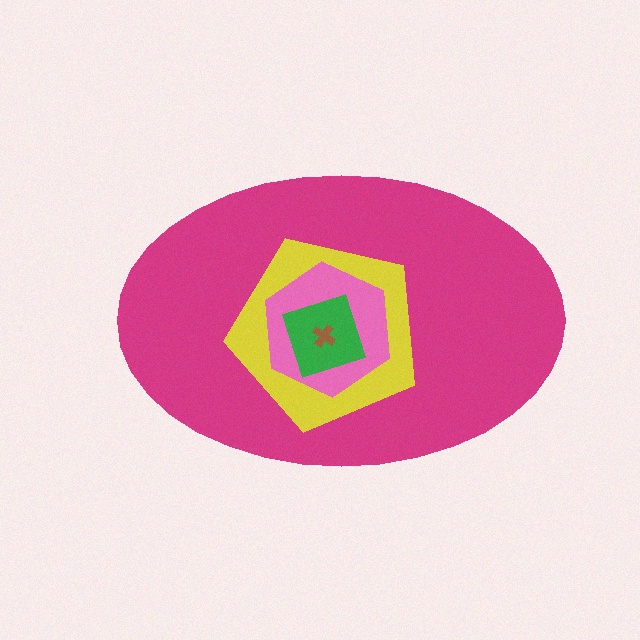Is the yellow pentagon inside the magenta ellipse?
Yes.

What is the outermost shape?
The magenta ellipse.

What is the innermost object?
The brown cross.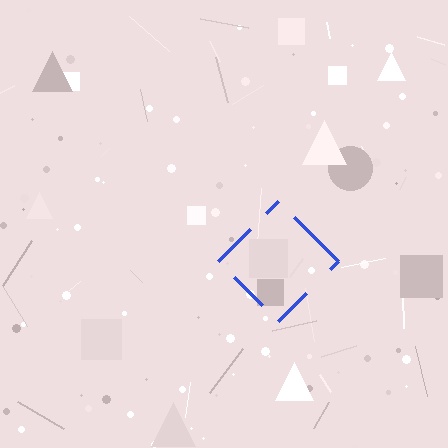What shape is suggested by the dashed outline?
The dashed outline suggests a diamond.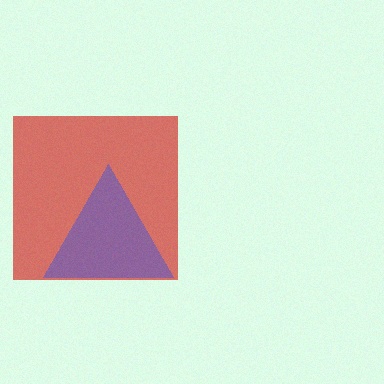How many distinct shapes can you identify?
There are 2 distinct shapes: a red square, a blue triangle.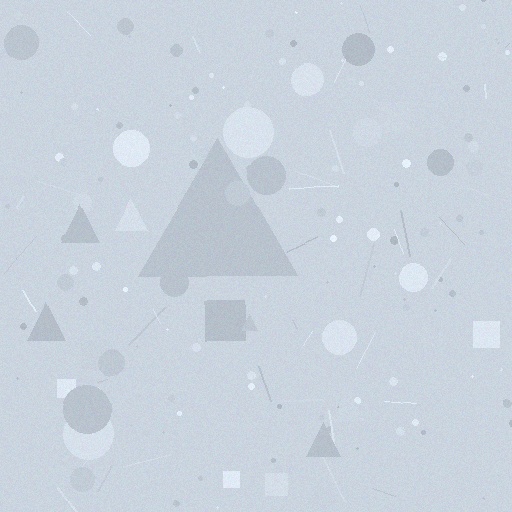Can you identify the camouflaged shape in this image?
The camouflaged shape is a triangle.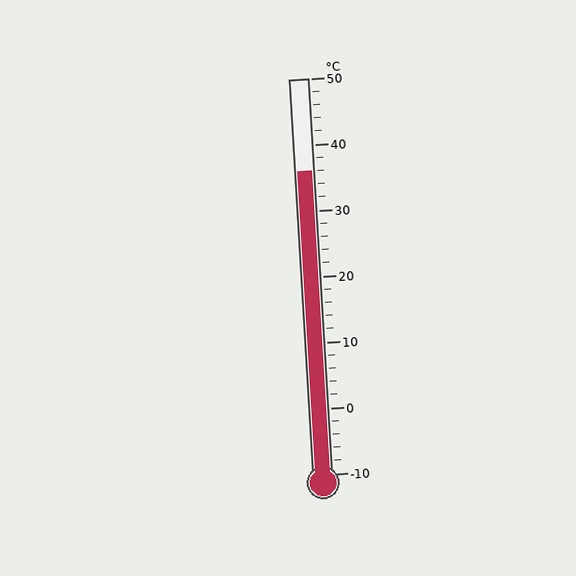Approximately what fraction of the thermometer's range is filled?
The thermometer is filled to approximately 75% of its range.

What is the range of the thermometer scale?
The thermometer scale ranges from -10°C to 50°C.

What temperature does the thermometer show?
The thermometer shows approximately 36°C.